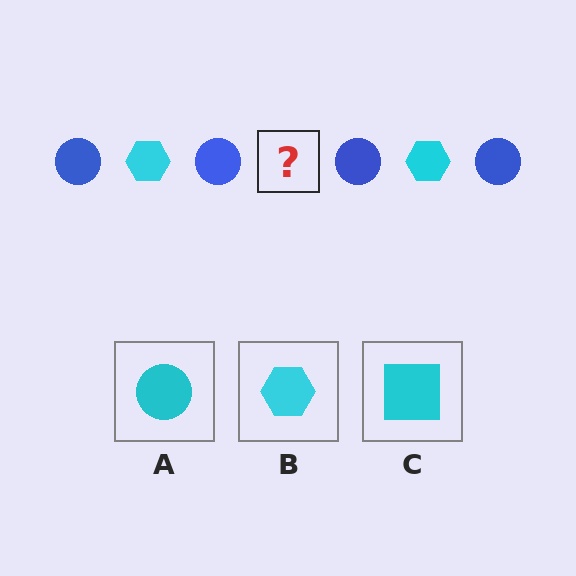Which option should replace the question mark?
Option B.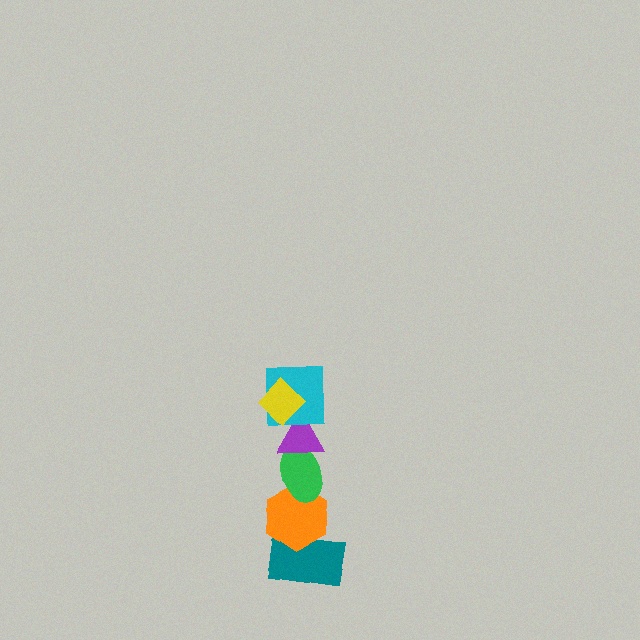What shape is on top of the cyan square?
The yellow diamond is on top of the cyan square.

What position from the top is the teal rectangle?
The teal rectangle is 6th from the top.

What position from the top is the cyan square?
The cyan square is 2nd from the top.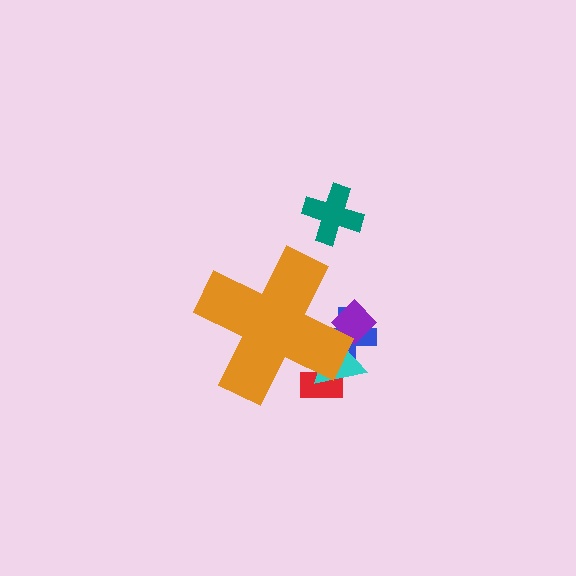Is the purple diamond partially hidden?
Yes, the purple diamond is partially hidden behind the orange cross.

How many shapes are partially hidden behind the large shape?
4 shapes are partially hidden.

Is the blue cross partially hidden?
Yes, the blue cross is partially hidden behind the orange cross.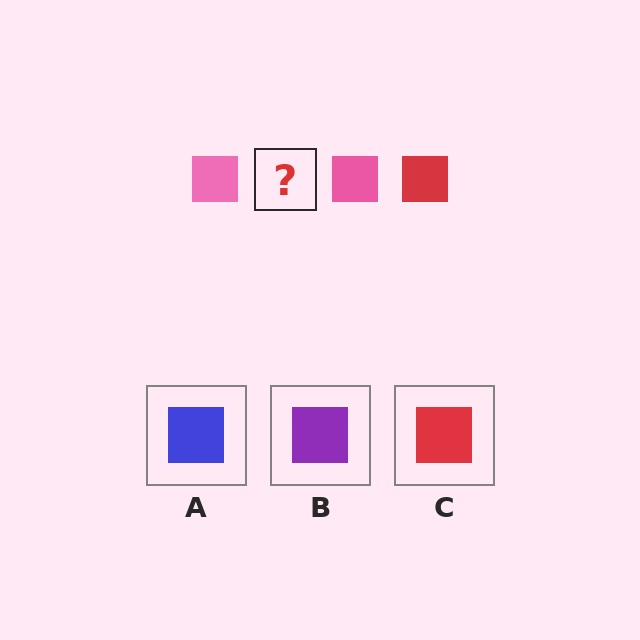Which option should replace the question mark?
Option C.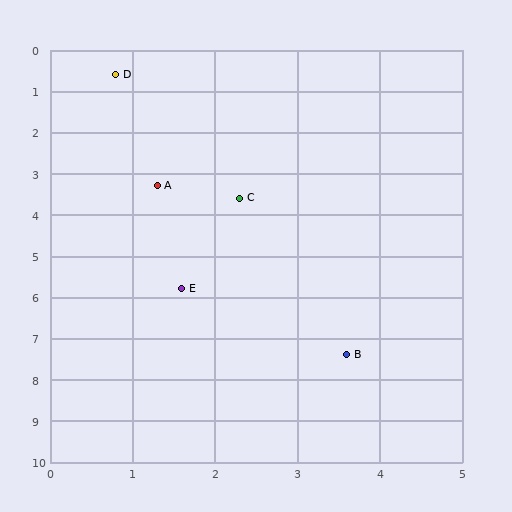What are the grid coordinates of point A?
Point A is at approximately (1.3, 3.3).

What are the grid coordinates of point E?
Point E is at approximately (1.6, 5.8).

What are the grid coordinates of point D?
Point D is at approximately (0.8, 0.6).